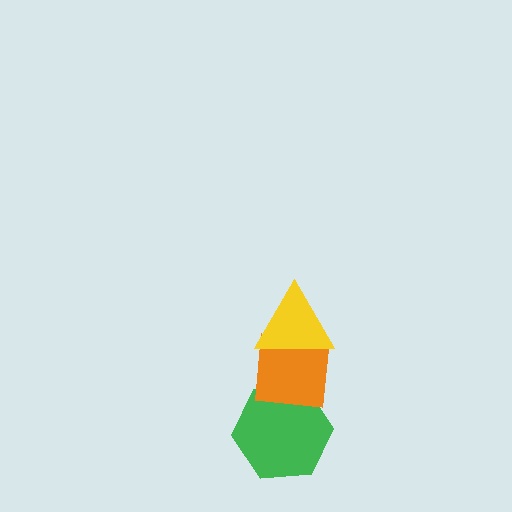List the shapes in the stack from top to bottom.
From top to bottom: the yellow triangle, the orange square, the green hexagon.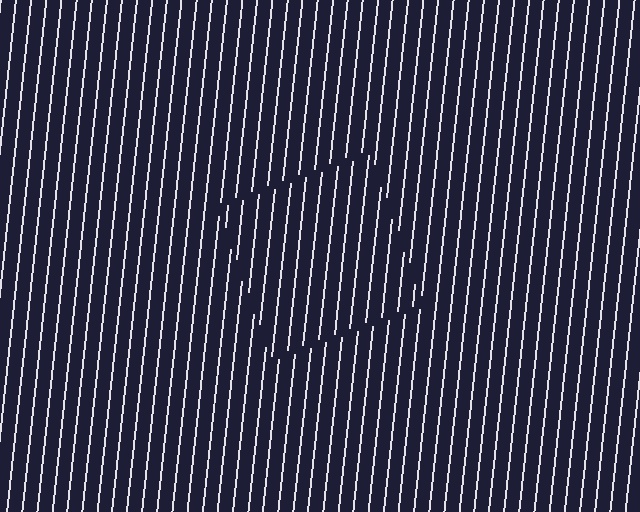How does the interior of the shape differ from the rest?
The interior of the shape contains the same grating, shifted by half a period — the contour is defined by the phase discontinuity where line-ends from the inner and outer gratings abut.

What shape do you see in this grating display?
An illusory square. The interior of the shape contains the same grating, shifted by half a period — the contour is defined by the phase discontinuity where line-ends from the inner and outer gratings abut.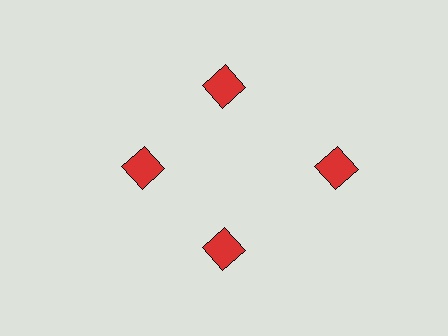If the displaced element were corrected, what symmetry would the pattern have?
It would have 4-fold rotational symmetry — the pattern would map onto itself every 90 degrees.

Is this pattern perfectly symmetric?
No. The 4 red squares are arranged in a ring, but one element near the 3 o'clock position is pushed outward from the center, breaking the 4-fold rotational symmetry.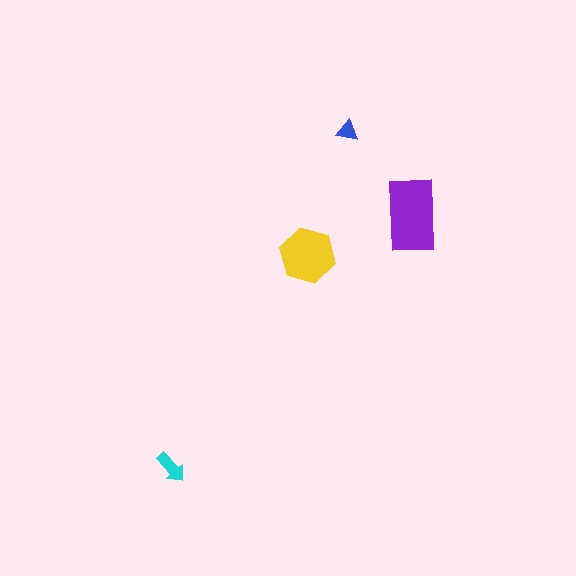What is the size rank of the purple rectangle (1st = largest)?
1st.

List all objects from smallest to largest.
The blue triangle, the cyan arrow, the yellow hexagon, the purple rectangle.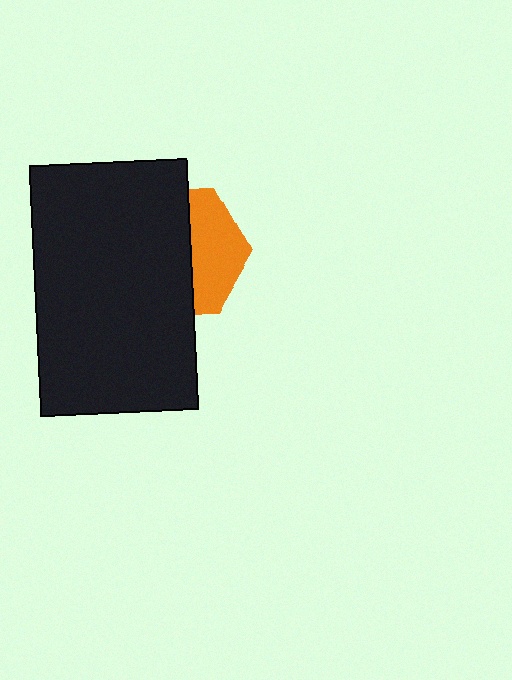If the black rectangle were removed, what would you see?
You would see the complete orange hexagon.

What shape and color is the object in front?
The object in front is a black rectangle.